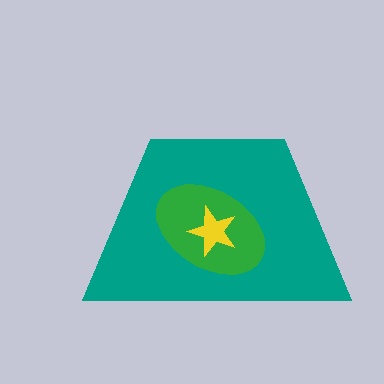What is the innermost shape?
The yellow star.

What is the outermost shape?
The teal trapezoid.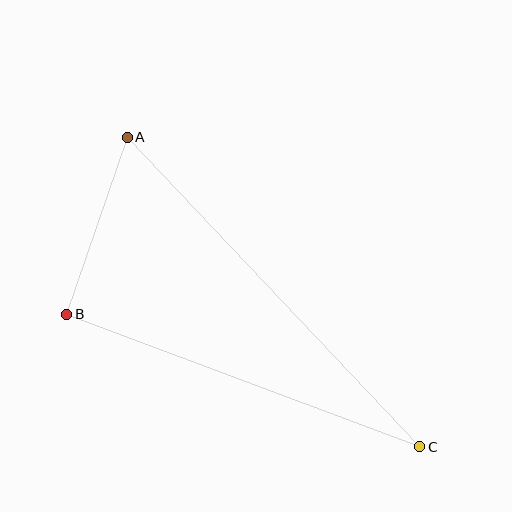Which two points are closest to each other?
Points A and B are closest to each other.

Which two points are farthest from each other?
Points A and C are farthest from each other.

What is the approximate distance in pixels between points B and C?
The distance between B and C is approximately 377 pixels.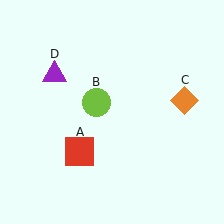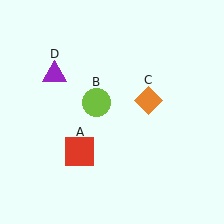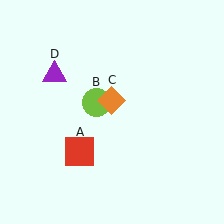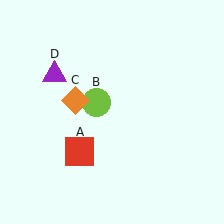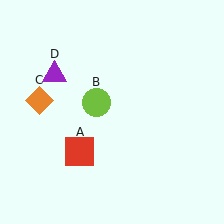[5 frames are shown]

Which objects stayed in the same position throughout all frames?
Red square (object A) and lime circle (object B) and purple triangle (object D) remained stationary.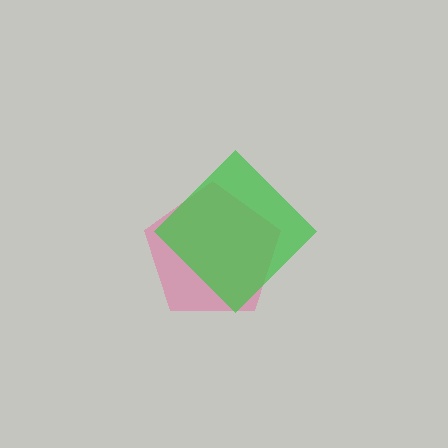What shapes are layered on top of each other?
The layered shapes are: a pink pentagon, a green diamond.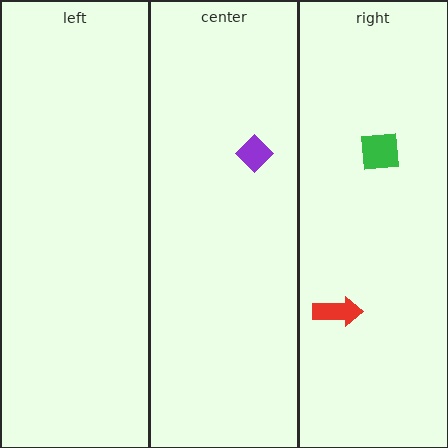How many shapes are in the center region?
1.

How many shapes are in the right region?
2.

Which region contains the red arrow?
The right region.